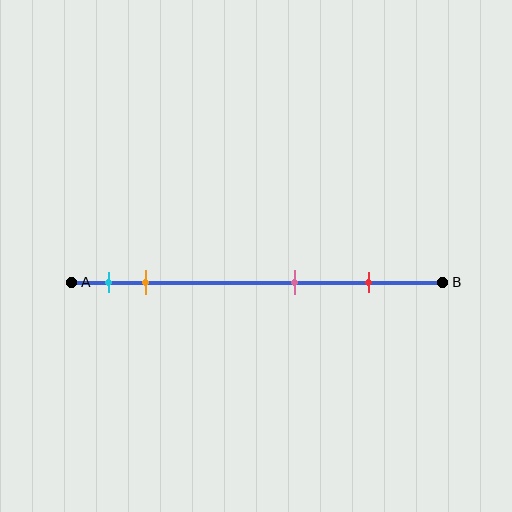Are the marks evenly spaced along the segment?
No, the marks are not evenly spaced.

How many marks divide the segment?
There are 4 marks dividing the segment.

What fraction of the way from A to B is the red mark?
The red mark is approximately 80% (0.8) of the way from A to B.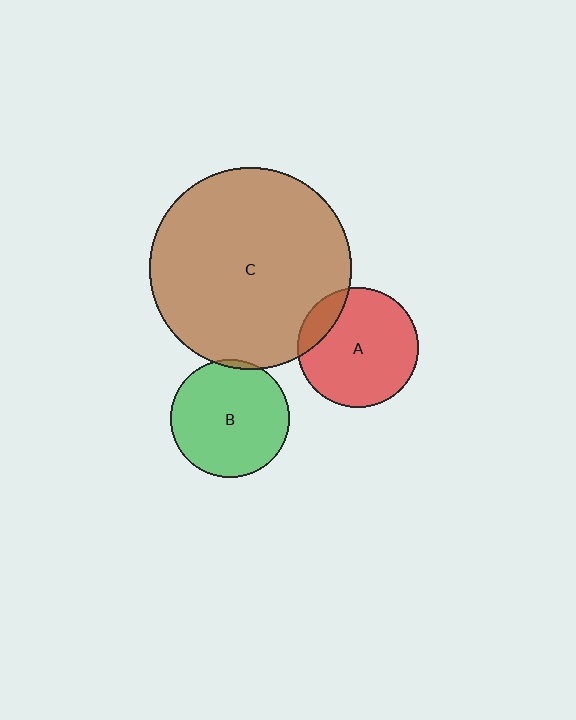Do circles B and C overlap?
Yes.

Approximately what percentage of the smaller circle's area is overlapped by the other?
Approximately 5%.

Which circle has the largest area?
Circle C (brown).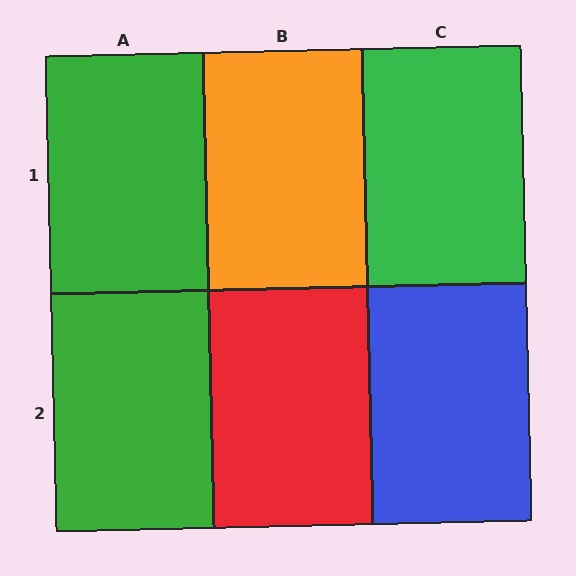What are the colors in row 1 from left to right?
Green, orange, green.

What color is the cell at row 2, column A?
Green.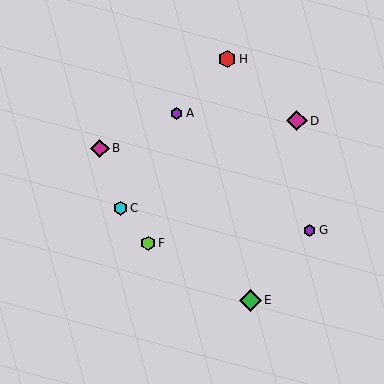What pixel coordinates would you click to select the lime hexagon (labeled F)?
Click at (148, 243) to select the lime hexagon F.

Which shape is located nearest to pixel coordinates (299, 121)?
The magenta diamond (labeled D) at (297, 121) is nearest to that location.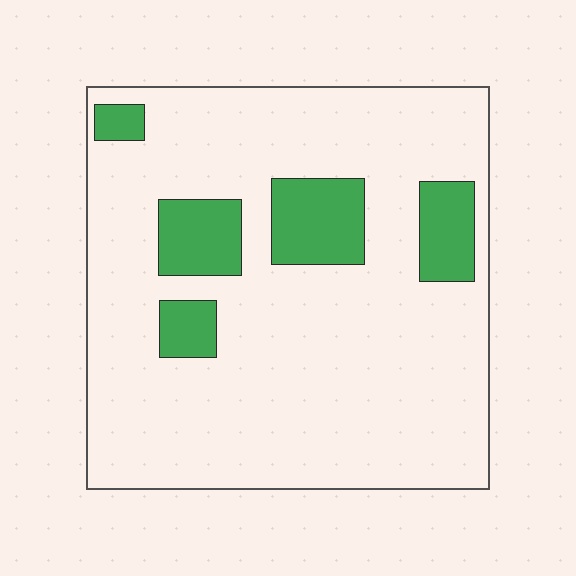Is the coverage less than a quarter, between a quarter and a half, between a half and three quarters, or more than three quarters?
Less than a quarter.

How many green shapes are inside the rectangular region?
5.